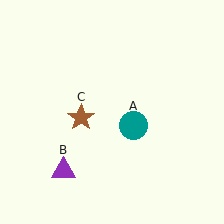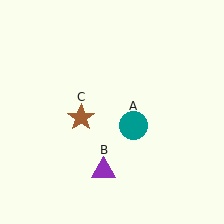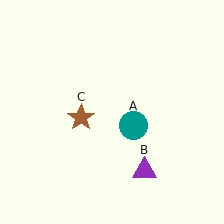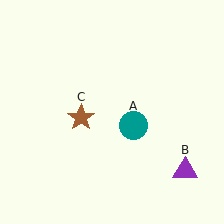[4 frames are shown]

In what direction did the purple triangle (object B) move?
The purple triangle (object B) moved right.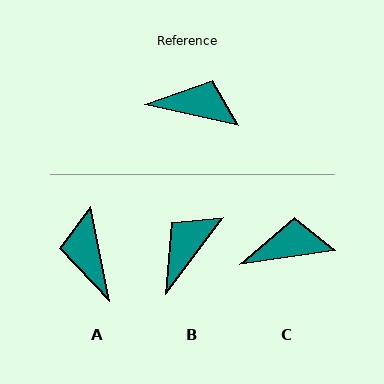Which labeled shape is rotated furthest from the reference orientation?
A, about 113 degrees away.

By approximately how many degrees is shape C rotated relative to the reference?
Approximately 21 degrees counter-clockwise.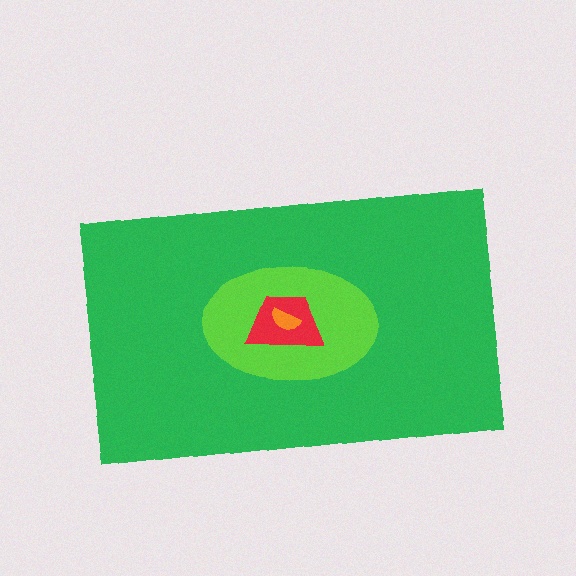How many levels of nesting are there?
4.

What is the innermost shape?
The orange semicircle.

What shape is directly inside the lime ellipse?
The red trapezoid.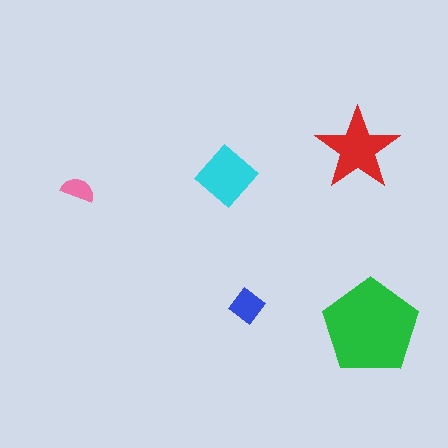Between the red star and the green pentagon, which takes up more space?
The green pentagon.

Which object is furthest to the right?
The green pentagon is rightmost.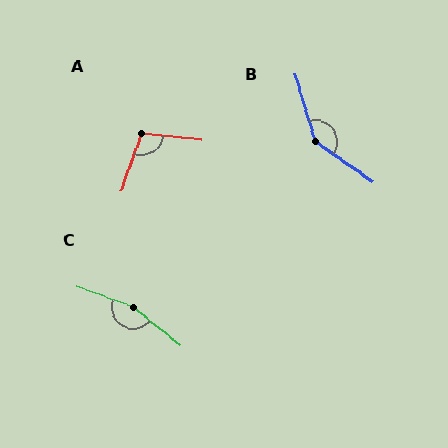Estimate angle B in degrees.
Approximately 142 degrees.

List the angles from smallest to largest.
A (104°), B (142°), C (160°).